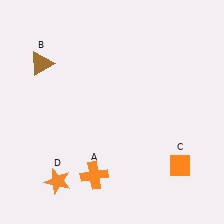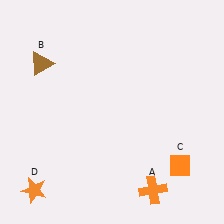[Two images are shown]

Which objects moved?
The objects that moved are: the orange cross (A), the orange star (D).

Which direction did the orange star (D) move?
The orange star (D) moved left.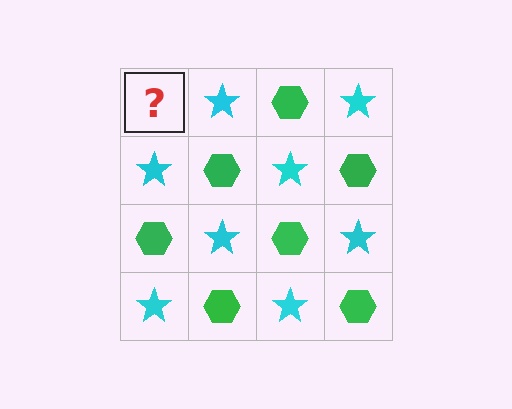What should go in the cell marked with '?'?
The missing cell should contain a green hexagon.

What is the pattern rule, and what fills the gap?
The rule is that it alternates green hexagon and cyan star in a checkerboard pattern. The gap should be filled with a green hexagon.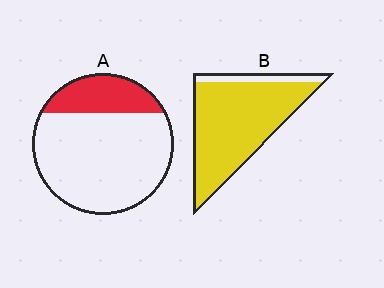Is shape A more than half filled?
No.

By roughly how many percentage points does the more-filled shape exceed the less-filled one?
By roughly 65 percentage points (B over A).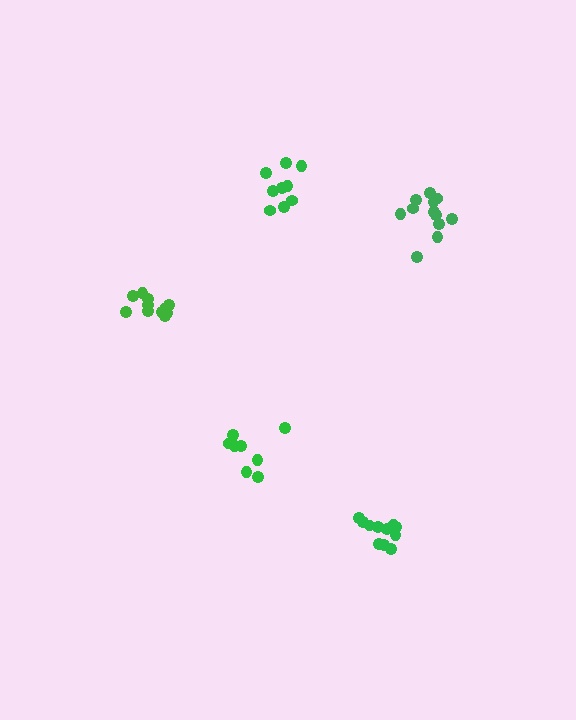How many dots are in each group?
Group 1: 8 dots, Group 2: 11 dots, Group 3: 11 dots, Group 4: 12 dots, Group 5: 9 dots (51 total).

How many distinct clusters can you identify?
There are 5 distinct clusters.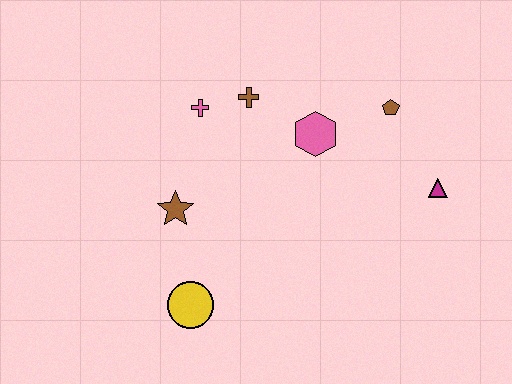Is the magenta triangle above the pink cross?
No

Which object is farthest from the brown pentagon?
The yellow circle is farthest from the brown pentagon.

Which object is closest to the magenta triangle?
The brown pentagon is closest to the magenta triangle.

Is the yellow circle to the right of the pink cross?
No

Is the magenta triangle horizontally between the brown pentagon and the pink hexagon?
No